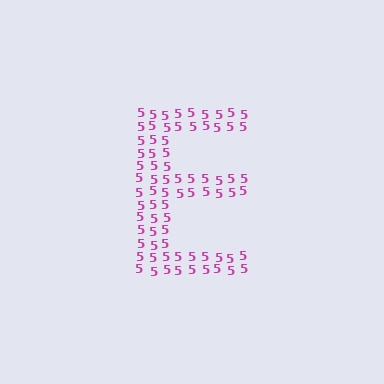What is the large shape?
The large shape is the letter E.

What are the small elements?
The small elements are digit 5's.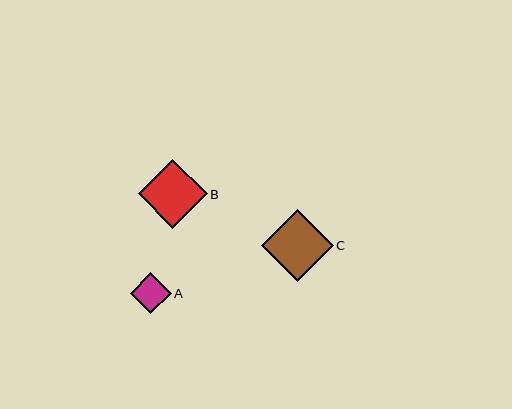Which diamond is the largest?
Diamond C is the largest with a size of approximately 72 pixels.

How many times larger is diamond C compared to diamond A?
Diamond C is approximately 1.8 times the size of diamond A.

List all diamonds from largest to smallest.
From largest to smallest: C, B, A.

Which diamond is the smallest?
Diamond A is the smallest with a size of approximately 41 pixels.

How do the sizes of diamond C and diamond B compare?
Diamond C and diamond B are approximately the same size.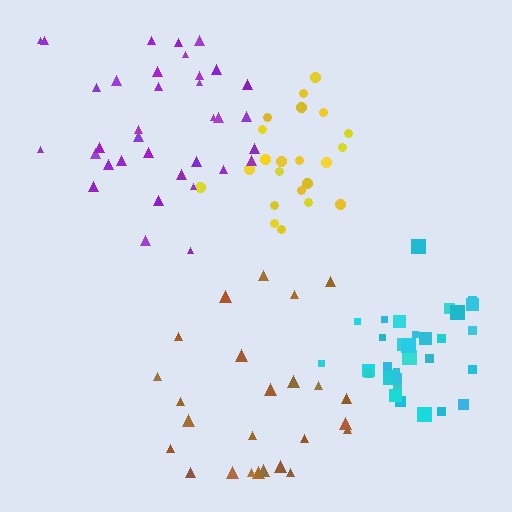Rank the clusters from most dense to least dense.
cyan, yellow, purple, brown.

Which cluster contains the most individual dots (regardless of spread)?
Purple (35).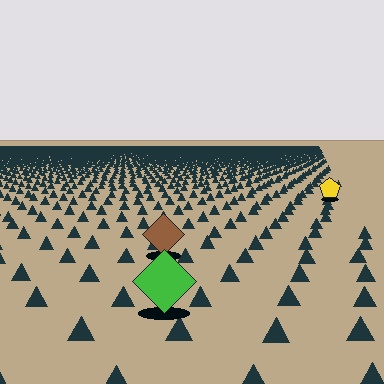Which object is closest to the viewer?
The green diamond is closest. The texture marks near it are larger and more spread out.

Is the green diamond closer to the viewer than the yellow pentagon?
Yes. The green diamond is closer — you can tell from the texture gradient: the ground texture is coarser near it.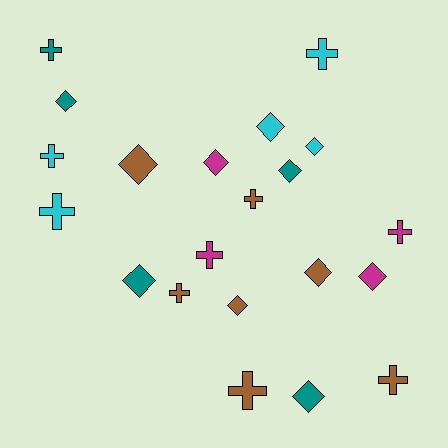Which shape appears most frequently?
Diamond, with 11 objects.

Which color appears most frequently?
Brown, with 7 objects.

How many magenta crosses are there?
There are 2 magenta crosses.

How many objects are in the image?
There are 21 objects.